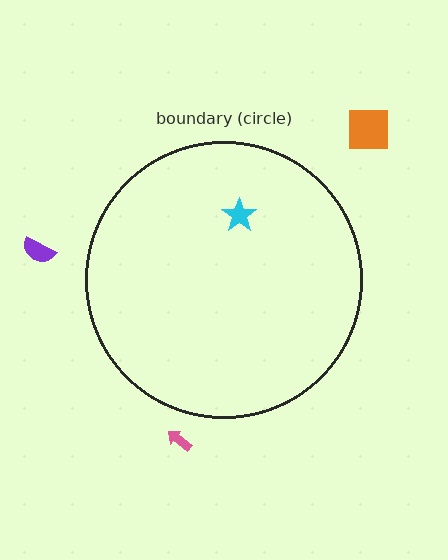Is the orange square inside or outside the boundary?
Outside.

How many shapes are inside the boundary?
1 inside, 3 outside.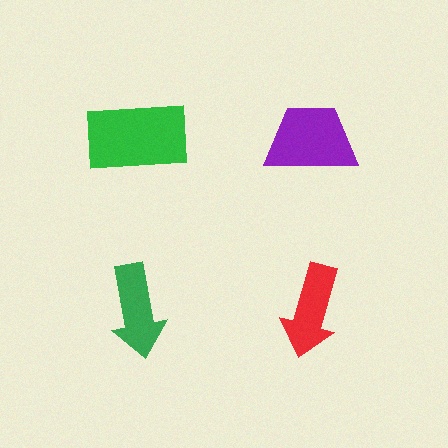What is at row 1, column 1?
A green rectangle.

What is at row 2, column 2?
A red arrow.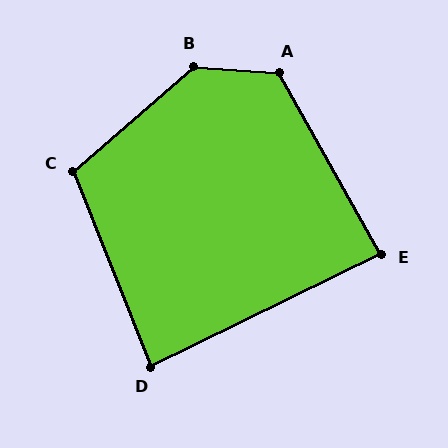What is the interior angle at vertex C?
Approximately 109 degrees (obtuse).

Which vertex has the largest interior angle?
B, at approximately 134 degrees.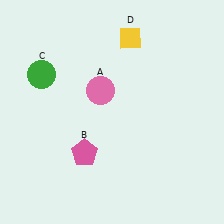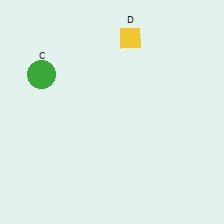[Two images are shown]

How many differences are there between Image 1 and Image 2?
There are 2 differences between the two images.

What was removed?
The pink pentagon (B), the pink circle (A) were removed in Image 2.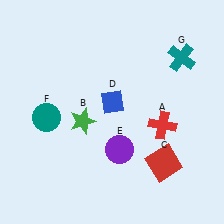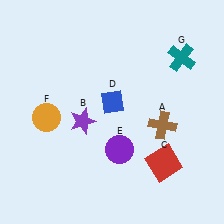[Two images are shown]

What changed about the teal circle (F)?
In Image 1, F is teal. In Image 2, it changed to orange.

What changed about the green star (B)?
In Image 1, B is green. In Image 2, it changed to purple.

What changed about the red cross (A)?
In Image 1, A is red. In Image 2, it changed to brown.